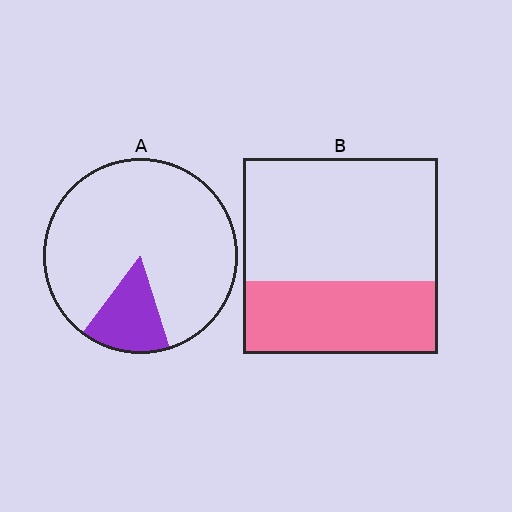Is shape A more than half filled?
No.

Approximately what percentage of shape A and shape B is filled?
A is approximately 15% and B is approximately 35%.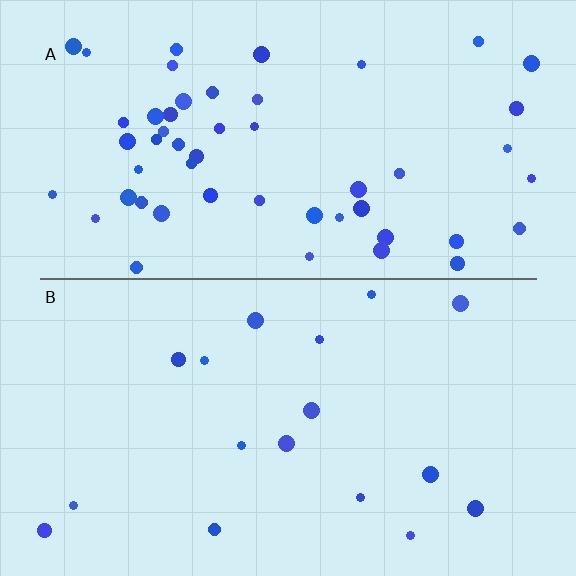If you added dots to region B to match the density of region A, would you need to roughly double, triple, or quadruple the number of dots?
Approximately triple.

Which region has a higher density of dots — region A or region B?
A (the top).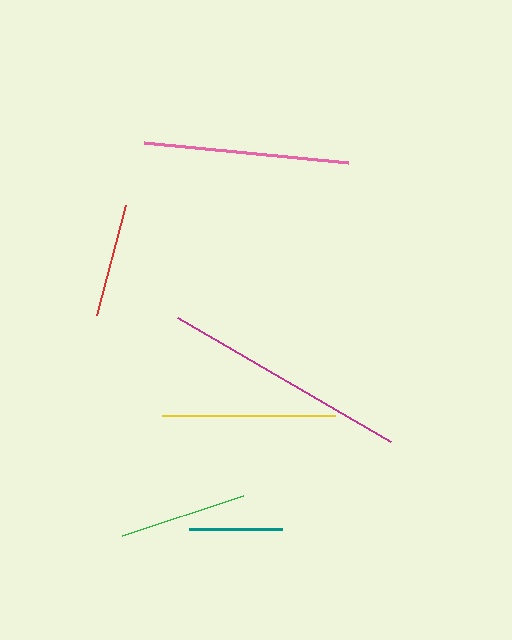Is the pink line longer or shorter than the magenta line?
The magenta line is longer than the pink line.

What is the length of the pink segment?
The pink segment is approximately 205 pixels long.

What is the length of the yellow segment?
The yellow segment is approximately 173 pixels long.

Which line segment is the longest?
The magenta line is the longest at approximately 247 pixels.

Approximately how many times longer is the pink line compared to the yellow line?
The pink line is approximately 1.2 times the length of the yellow line.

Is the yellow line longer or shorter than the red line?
The yellow line is longer than the red line.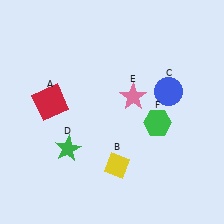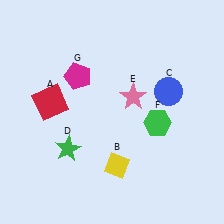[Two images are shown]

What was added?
A magenta pentagon (G) was added in Image 2.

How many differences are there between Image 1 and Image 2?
There is 1 difference between the two images.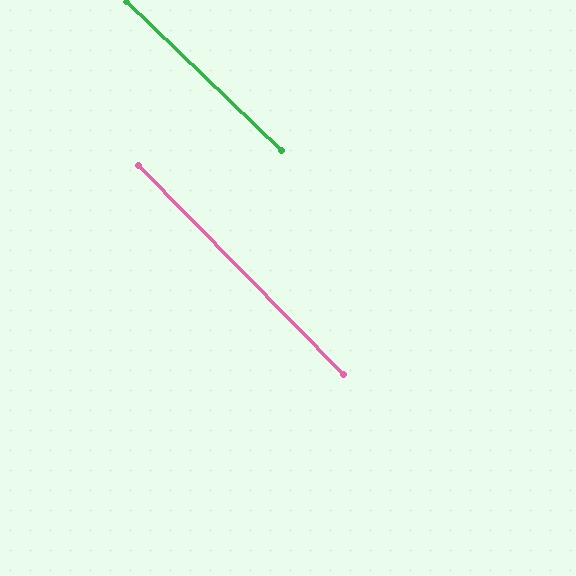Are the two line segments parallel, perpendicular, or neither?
Parallel — their directions differ by only 1.9°.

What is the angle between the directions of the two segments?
Approximately 2 degrees.